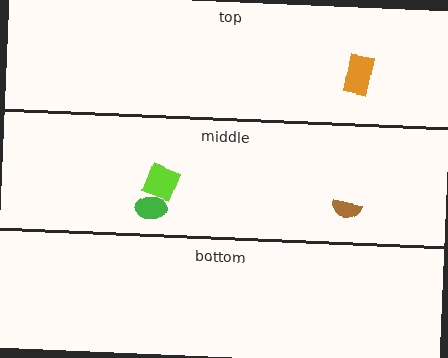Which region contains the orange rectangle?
The top region.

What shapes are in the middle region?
The lime square, the brown semicircle, the green ellipse.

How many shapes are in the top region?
1.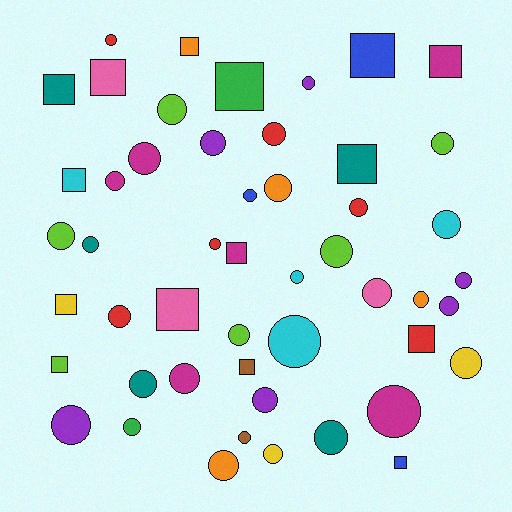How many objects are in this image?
There are 50 objects.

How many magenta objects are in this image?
There are 6 magenta objects.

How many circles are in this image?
There are 35 circles.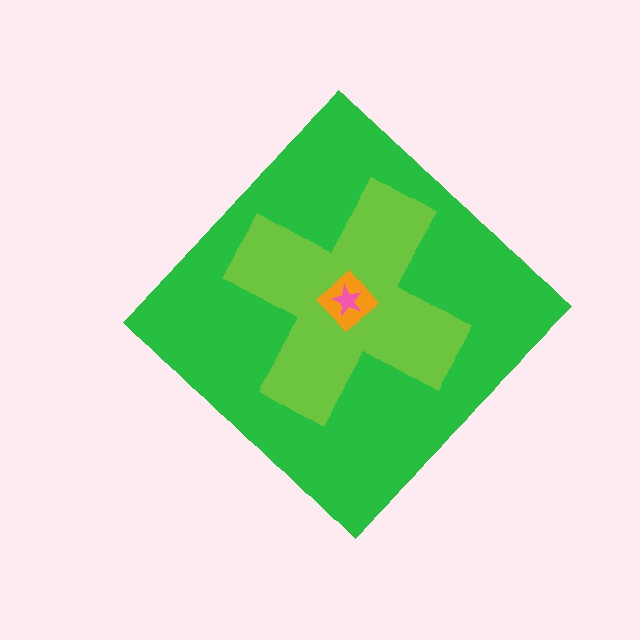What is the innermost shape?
The pink star.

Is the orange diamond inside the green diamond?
Yes.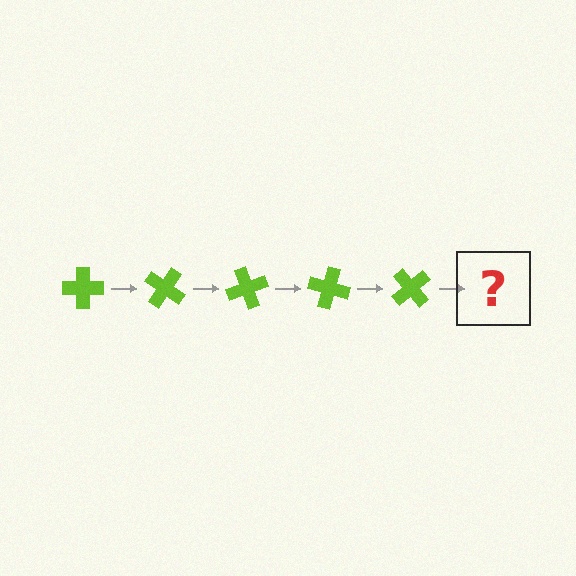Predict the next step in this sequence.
The next step is a lime cross rotated 175 degrees.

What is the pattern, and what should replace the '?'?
The pattern is that the cross rotates 35 degrees each step. The '?' should be a lime cross rotated 175 degrees.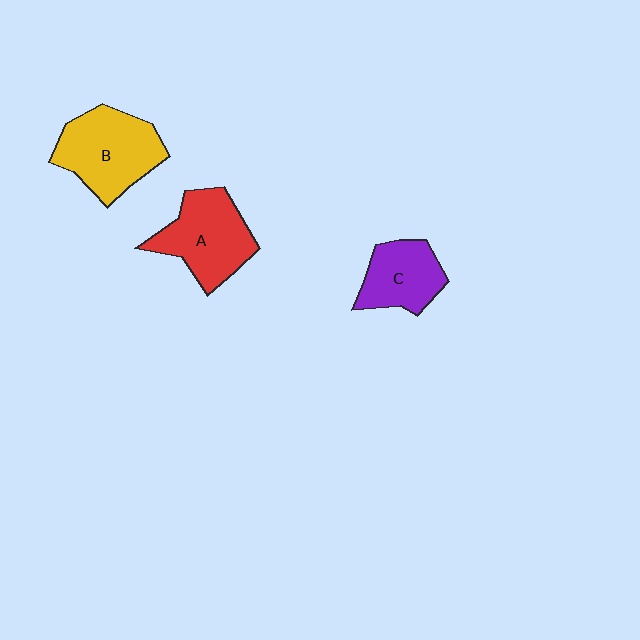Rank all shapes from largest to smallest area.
From largest to smallest: B (yellow), A (red), C (purple).